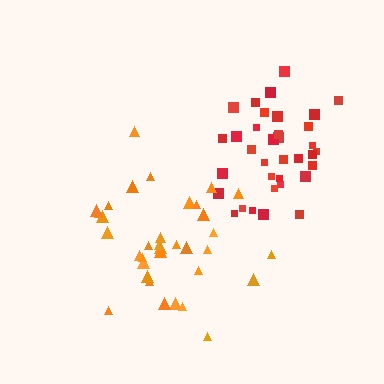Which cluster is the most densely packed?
Red.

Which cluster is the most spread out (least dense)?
Orange.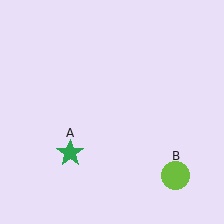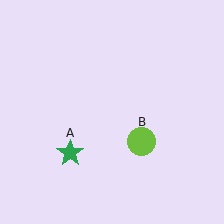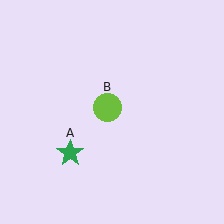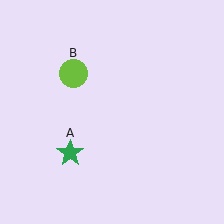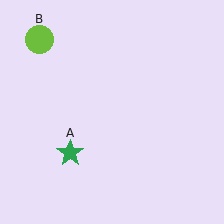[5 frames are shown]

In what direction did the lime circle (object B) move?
The lime circle (object B) moved up and to the left.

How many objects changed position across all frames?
1 object changed position: lime circle (object B).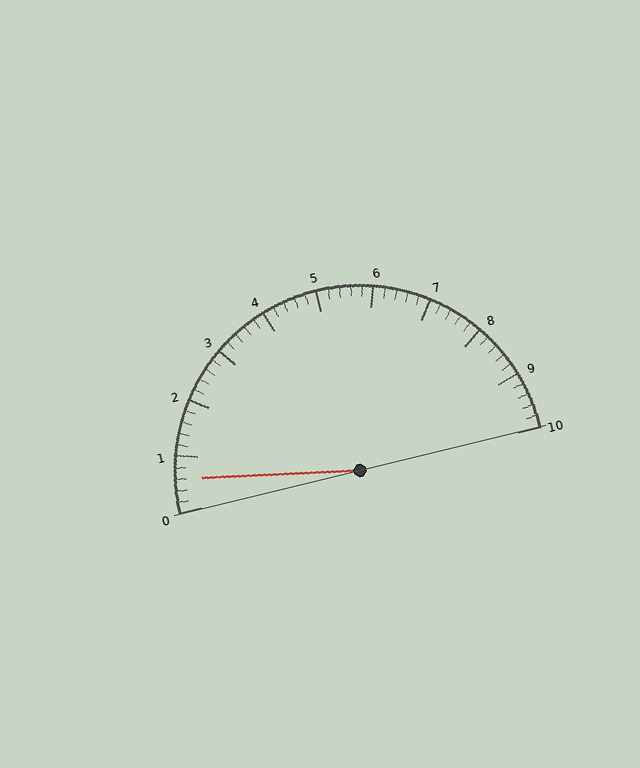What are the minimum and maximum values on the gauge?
The gauge ranges from 0 to 10.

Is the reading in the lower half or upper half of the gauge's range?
The reading is in the lower half of the range (0 to 10).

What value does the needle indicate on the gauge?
The needle indicates approximately 0.6.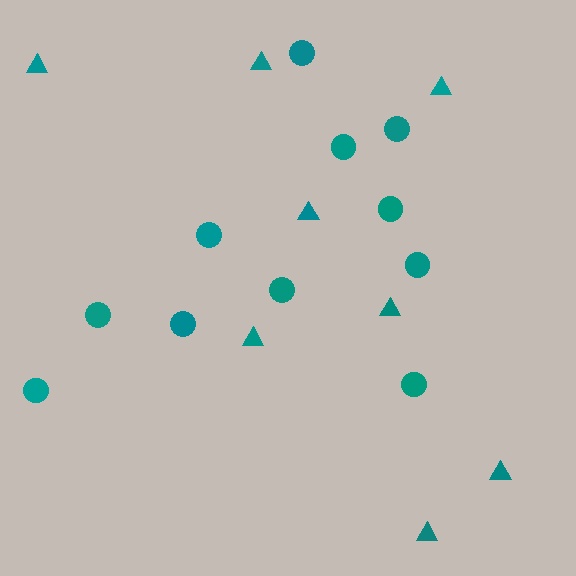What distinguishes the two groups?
There are 2 groups: one group of circles (11) and one group of triangles (8).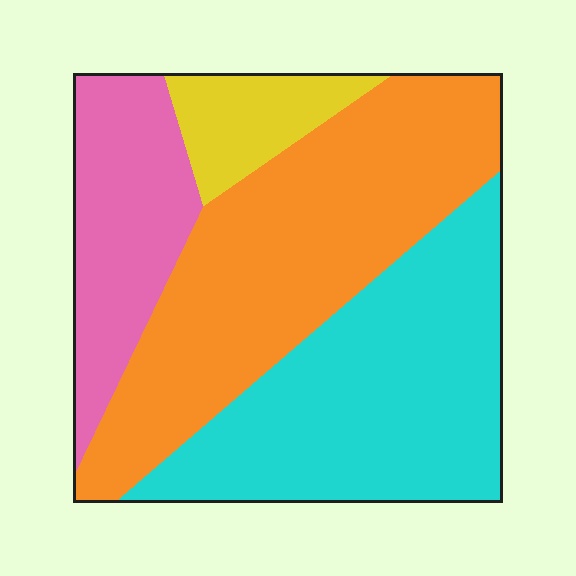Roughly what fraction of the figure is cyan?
Cyan takes up about one third (1/3) of the figure.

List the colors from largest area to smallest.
From largest to smallest: orange, cyan, pink, yellow.